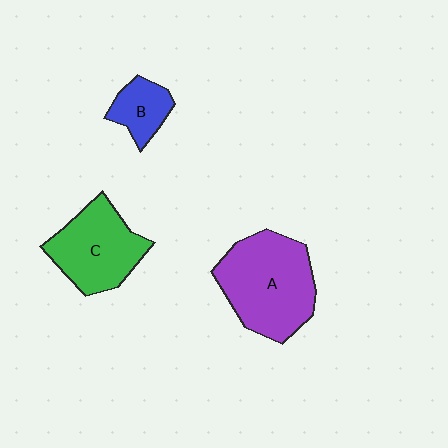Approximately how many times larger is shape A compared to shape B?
Approximately 2.8 times.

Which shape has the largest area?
Shape A (purple).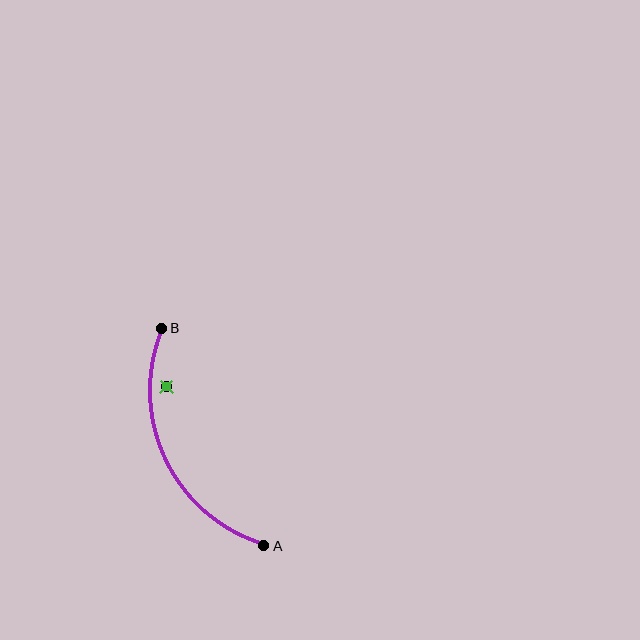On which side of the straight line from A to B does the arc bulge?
The arc bulges to the left of the straight line connecting A and B.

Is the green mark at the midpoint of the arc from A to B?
No — the green mark does not lie on the arc at all. It sits slightly inside the curve.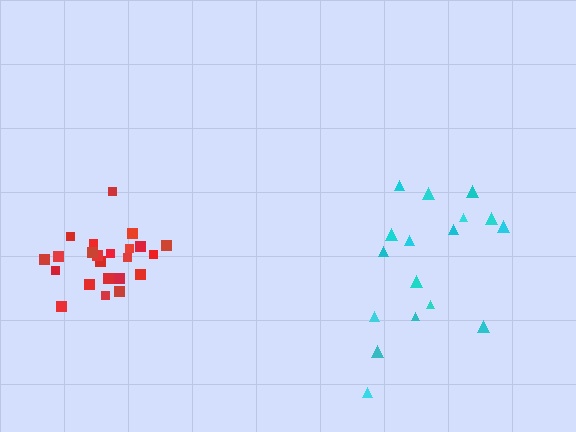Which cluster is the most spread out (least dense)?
Cyan.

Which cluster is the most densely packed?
Red.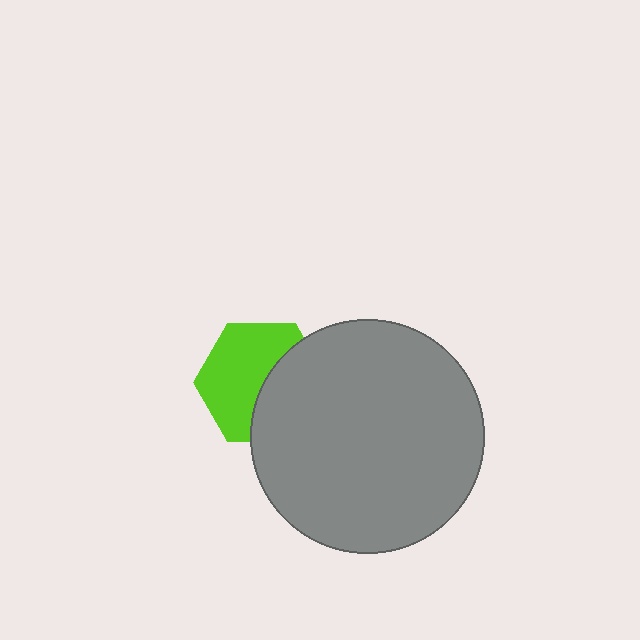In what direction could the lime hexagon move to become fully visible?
The lime hexagon could move left. That would shift it out from behind the gray circle entirely.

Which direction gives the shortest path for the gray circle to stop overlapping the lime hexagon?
Moving right gives the shortest separation.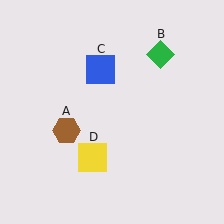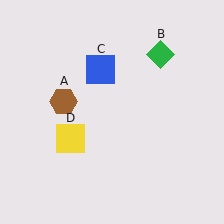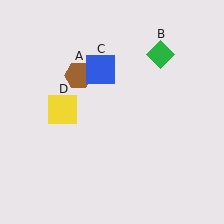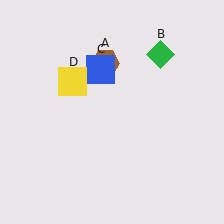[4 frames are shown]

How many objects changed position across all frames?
2 objects changed position: brown hexagon (object A), yellow square (object D).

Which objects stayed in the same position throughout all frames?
Green diamond (object B) and blue square (object C) remained stationary.